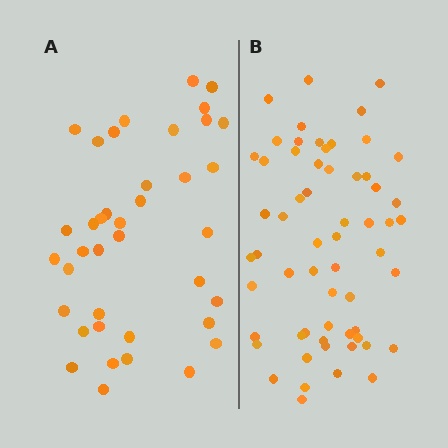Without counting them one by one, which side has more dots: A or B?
Region B (the right region) has more dots.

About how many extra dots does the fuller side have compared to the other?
Region B has approximately 20 more dots than region A.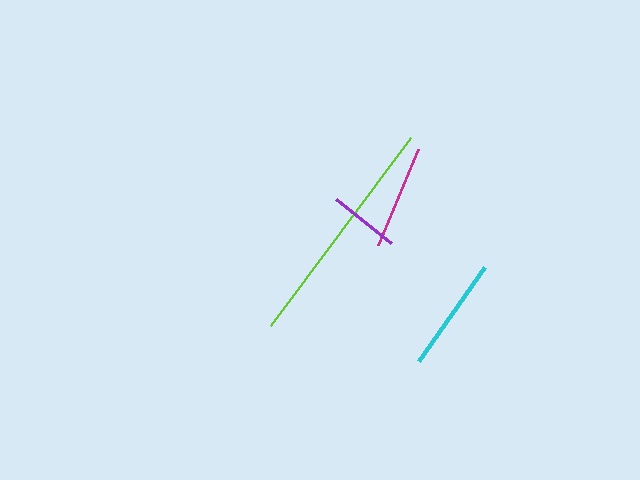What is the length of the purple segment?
The purple segment is approximately 71 pixels long.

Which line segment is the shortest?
The purple line is the shortest at approximately 71 pixels.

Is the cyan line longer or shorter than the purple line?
The cyan line is longer than the purple line.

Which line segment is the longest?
The lime line is the longest at approximately 234 pixels.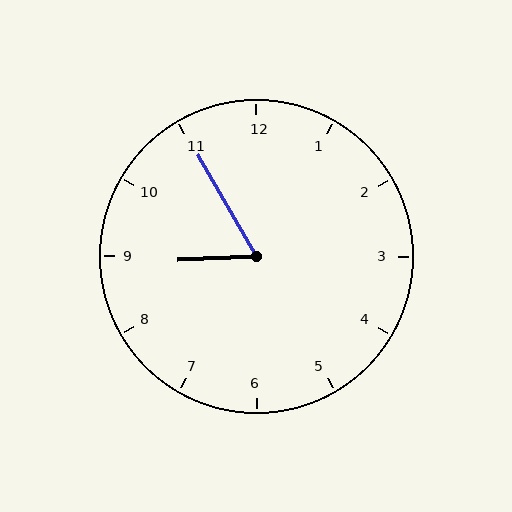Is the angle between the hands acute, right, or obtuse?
It is acute.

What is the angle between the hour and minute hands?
Approximately 62 degrees.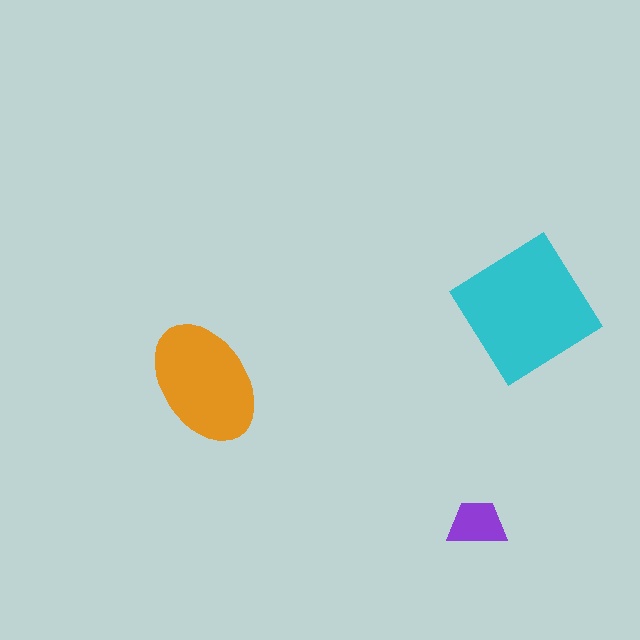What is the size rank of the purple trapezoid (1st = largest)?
3rd.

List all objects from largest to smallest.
The cyan diamond, the orange ellipse, the purple trapezoid.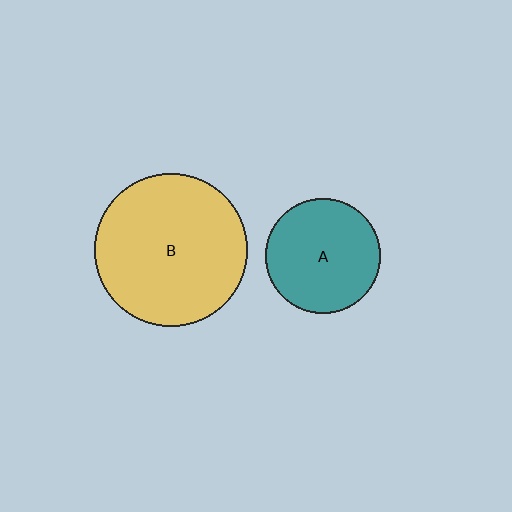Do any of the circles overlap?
No, none of the circles overlap.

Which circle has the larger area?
Circle B (yellow).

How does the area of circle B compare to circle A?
Approximately 1.8 times.